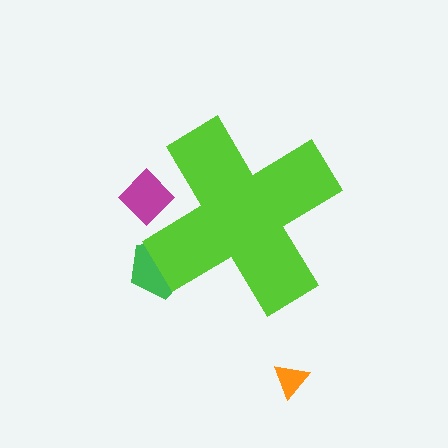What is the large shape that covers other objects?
A lime cross.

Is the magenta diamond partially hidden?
Yes, the magenta diamond is partially hidden behind the lime cross.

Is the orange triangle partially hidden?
No, the orange triangle is fully visible.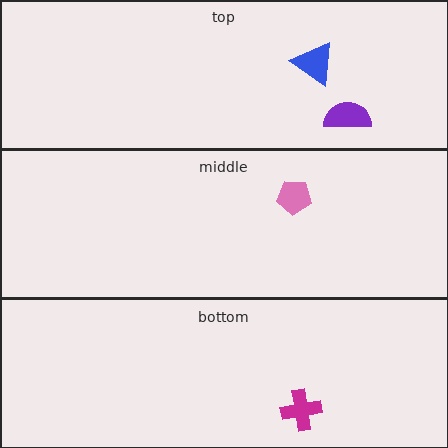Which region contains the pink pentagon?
The middle region.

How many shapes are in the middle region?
1.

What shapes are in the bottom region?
The magenta cross.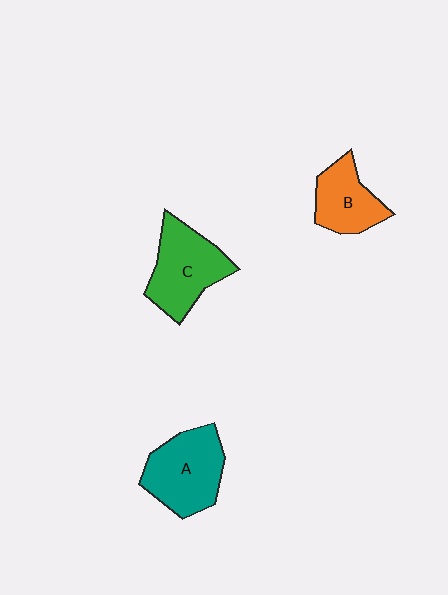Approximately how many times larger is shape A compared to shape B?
Approximately 1.4 times.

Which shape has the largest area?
Shape A (teal).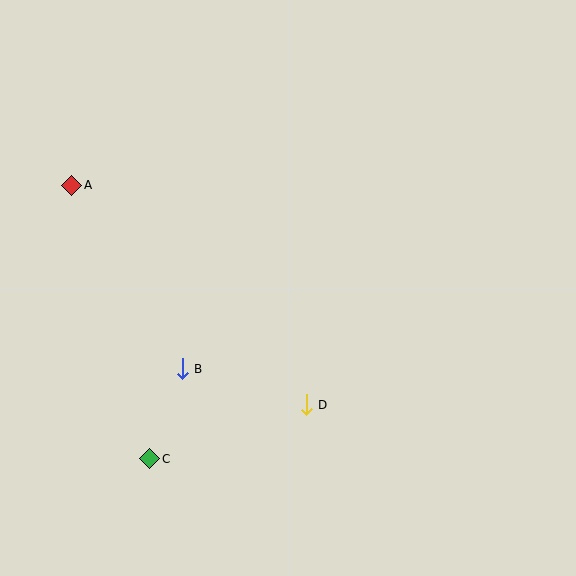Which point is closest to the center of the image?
Point D at (306, 405) is closest to the center.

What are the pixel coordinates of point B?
Point B is at (182, 369).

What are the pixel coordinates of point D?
Point D is at (306, 405).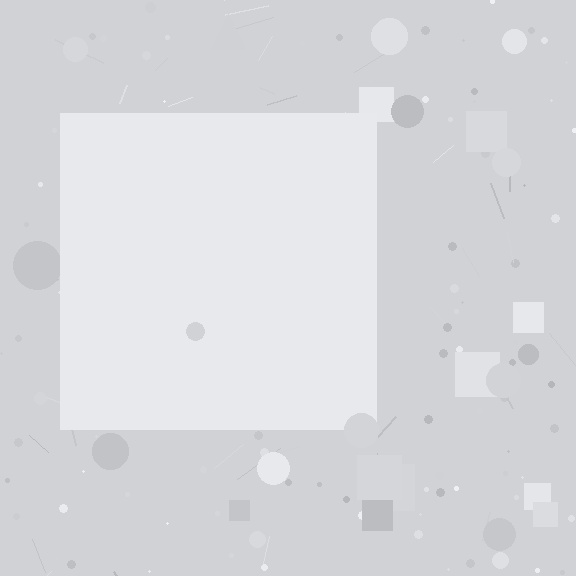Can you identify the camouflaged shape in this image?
The camouflaged shape is a square.